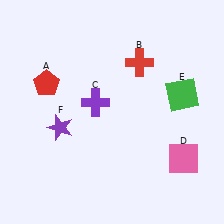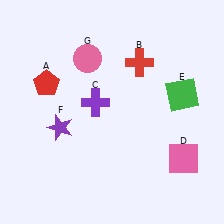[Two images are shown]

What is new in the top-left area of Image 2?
A pink circle (G) was added in the top-left area of Image 2.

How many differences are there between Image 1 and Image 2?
There is 1 difference between the two images.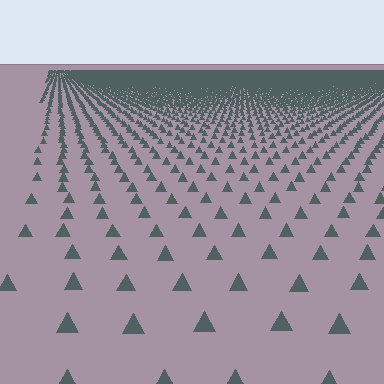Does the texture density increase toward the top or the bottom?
Density increases toward the top.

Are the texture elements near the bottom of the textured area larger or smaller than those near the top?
Larger. Near the bottom, elements are closer to the viewer and appear at a bigger on-screen size.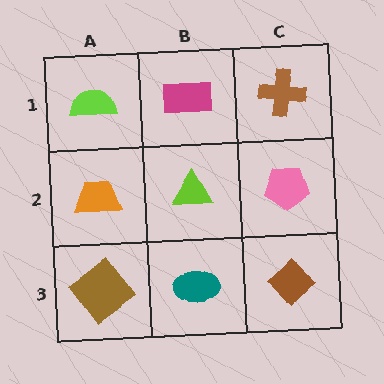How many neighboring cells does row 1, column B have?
3.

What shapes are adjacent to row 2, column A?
A lime semicircle (row 1, column A), a brown diamond (row 3, column A), a lime triangle (row 2, column B).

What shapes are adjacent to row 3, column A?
An orange trapezoid (row 2, column A), a teal ellipse (row 3, column B).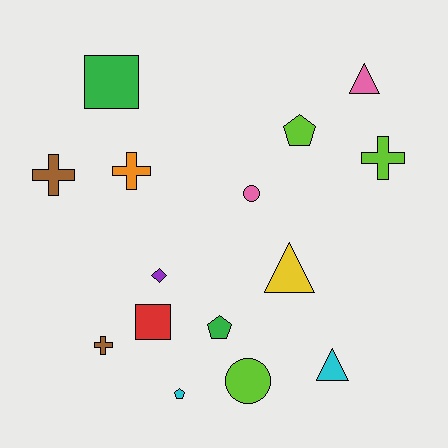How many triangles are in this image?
There are 3 triangles.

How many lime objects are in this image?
There are 3 lime objects.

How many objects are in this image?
There are 15 objects.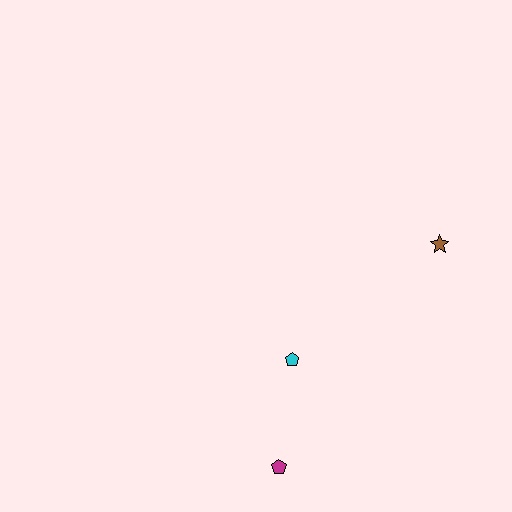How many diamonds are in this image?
There are no diamonds.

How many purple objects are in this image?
There are no purple objects.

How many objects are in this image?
There are 3 objects.